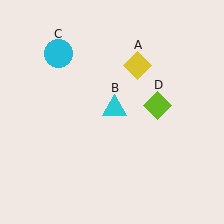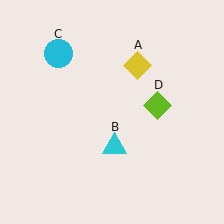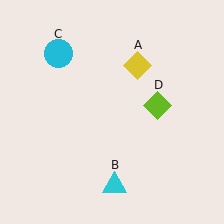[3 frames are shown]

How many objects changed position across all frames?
1 object changed position: cyan triangle (object B).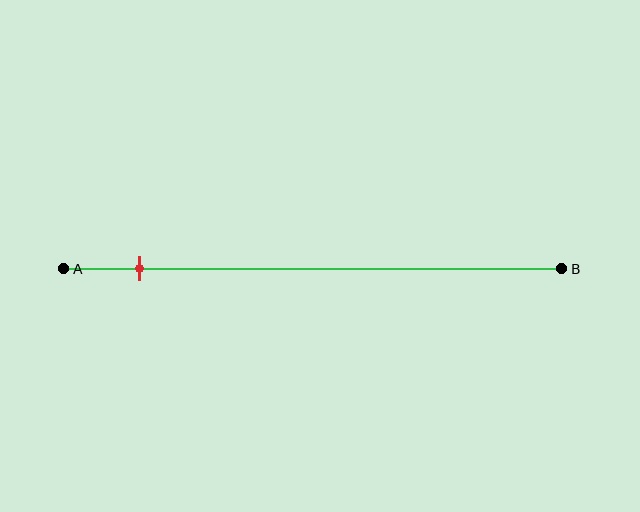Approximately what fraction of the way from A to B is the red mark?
The red mark is approximately 15% of the way from A to B.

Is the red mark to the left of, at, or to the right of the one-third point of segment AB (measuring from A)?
The red mark is to the left of the one-third point of segment AB.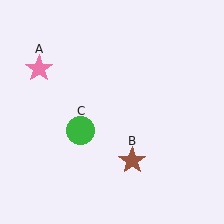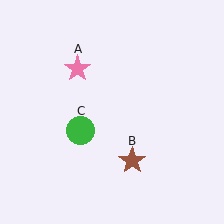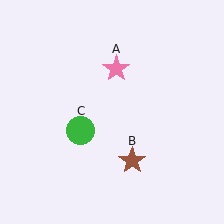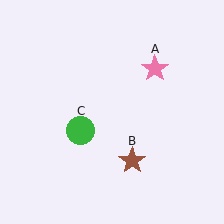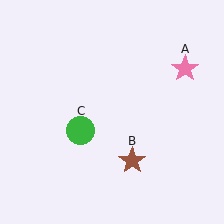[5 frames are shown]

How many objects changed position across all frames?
1 object changed position: pink star (object A).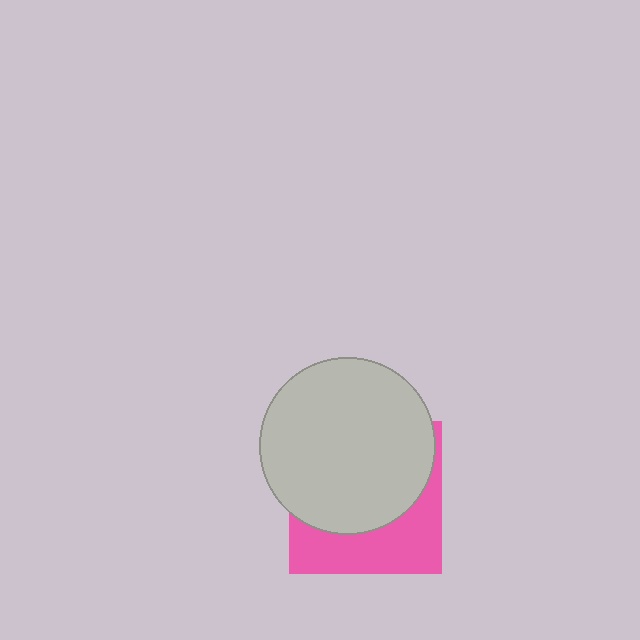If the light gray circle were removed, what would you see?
You would see the complete pink square.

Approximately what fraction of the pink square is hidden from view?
Roughly 63% of the pink square is hidden behind the light gray circle.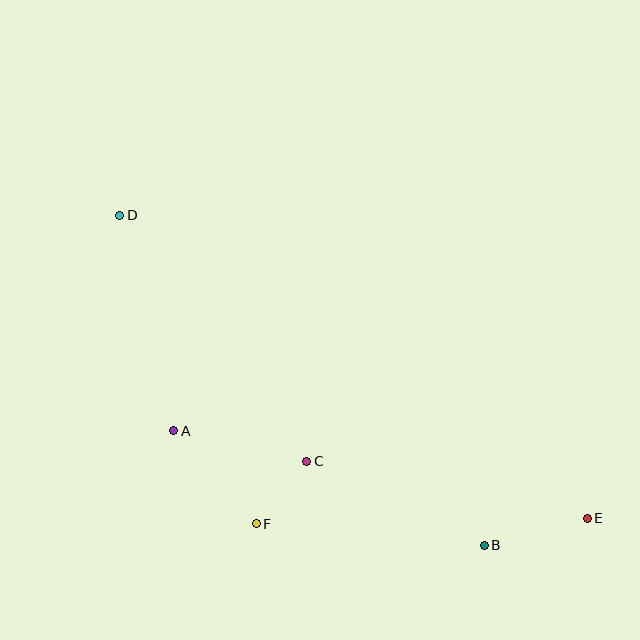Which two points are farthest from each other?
Points D and E are farthest from each other.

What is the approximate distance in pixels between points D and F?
The distance between D and F is approximately 337 pixels.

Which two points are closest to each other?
Points C and F are closest to each other.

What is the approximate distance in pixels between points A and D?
The distance between A and D is approximately 222 pixels.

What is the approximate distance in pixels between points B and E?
The distance between B and E is approximately 107 pixels.